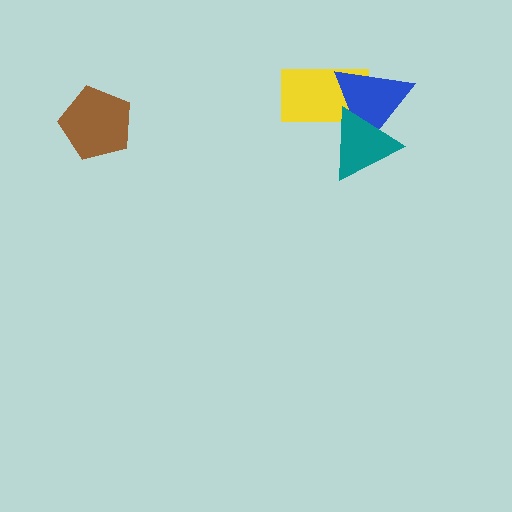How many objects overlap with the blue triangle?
2 objects overlap with the blue triangle.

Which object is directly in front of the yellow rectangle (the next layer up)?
The blue triangle is directly in front of the yellow rectangle.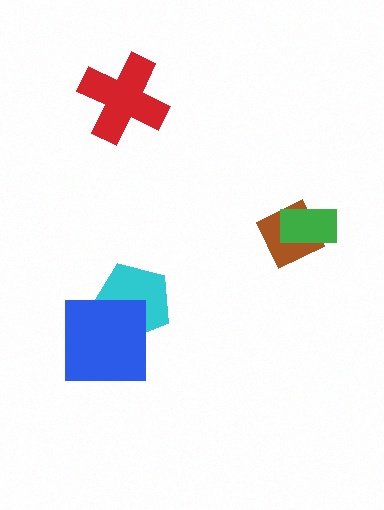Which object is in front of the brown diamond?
The green rectangle is in front of the brown diamond.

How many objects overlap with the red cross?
0 objects overlap with the red cross.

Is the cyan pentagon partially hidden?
Yes, it is partially covered by another shape.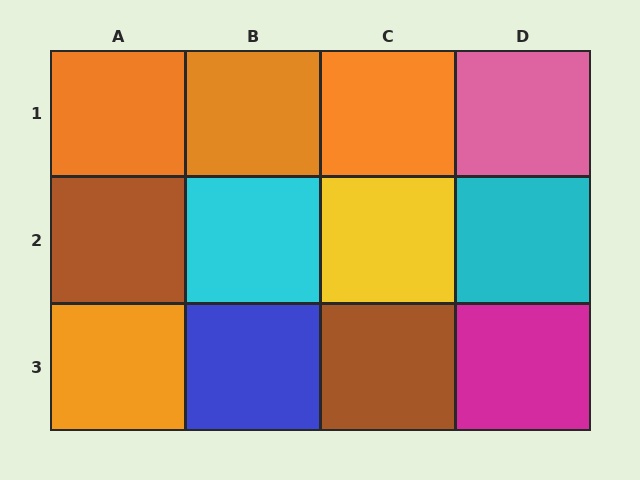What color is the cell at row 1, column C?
Orange.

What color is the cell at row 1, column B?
Orange.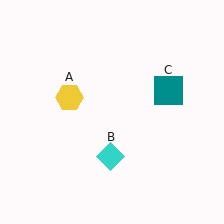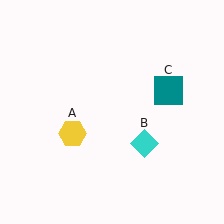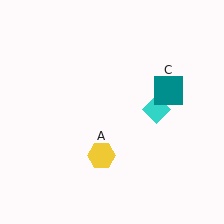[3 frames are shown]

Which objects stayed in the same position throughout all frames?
Teal square (object C) remained stationary.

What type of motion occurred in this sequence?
The yellow hexagon (object A), cyan diamond (object B) rotated counterclockwise around the center of the scene.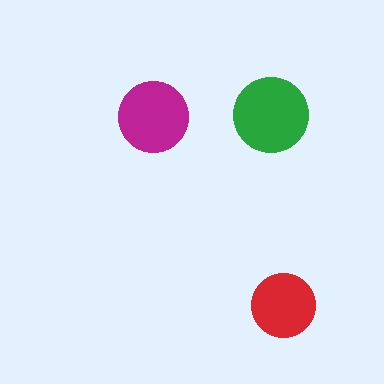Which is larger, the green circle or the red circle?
The green one.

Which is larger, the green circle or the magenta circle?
The green one.